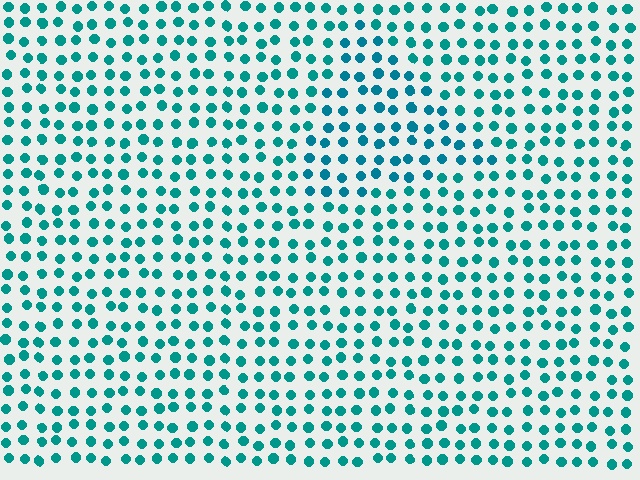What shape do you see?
I see a triangle.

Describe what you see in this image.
The image is filled with small teal elements in a uniform arrangement. A triangle-shaped region is visible where the elements are tinted to a slightly different hue, forming a subtle color boundary.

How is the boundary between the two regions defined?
The boundary is defined purely by a slight shift in hue (about 15 degrees). Spacing, size, and orientation are identical on both sides.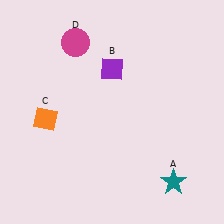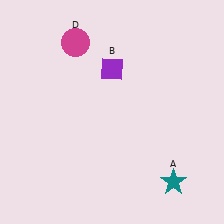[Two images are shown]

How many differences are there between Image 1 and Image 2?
There is 1 difference between the two images.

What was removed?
The orange diamond (C) was removed in Image 2.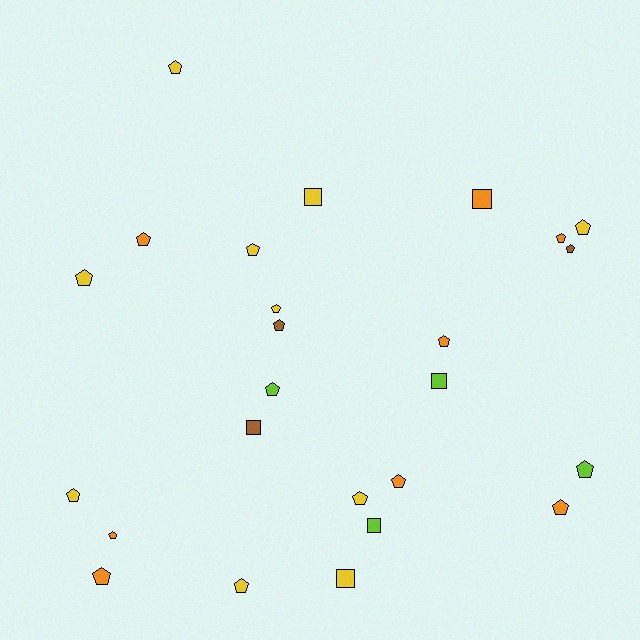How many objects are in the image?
There are 25 objects.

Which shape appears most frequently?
Pentagon, with 19 objects.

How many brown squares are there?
There is 1 brown square.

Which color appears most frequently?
Yellow, with 10 objects.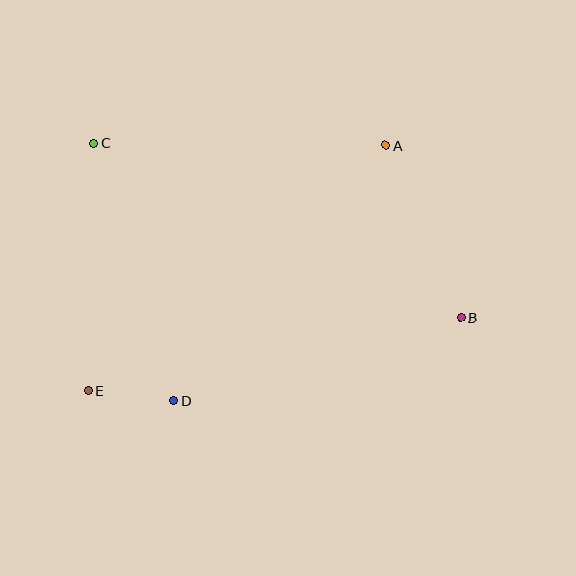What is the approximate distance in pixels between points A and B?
The distance between A and B is approximately 188 pixels.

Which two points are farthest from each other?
Points B and C are farthest from each other.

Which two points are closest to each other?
Points D and E are closest to each other.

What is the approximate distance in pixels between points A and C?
The distance between A and C is approximately 292 pixels.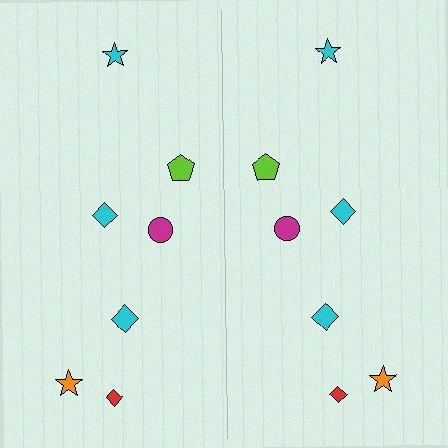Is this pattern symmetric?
Yes, this pattern has bilateral (reflection) symmetry.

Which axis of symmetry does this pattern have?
The pattern has a vertical axis of symmetry running through the center of the image.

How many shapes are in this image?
There are 14 shapes in this image.